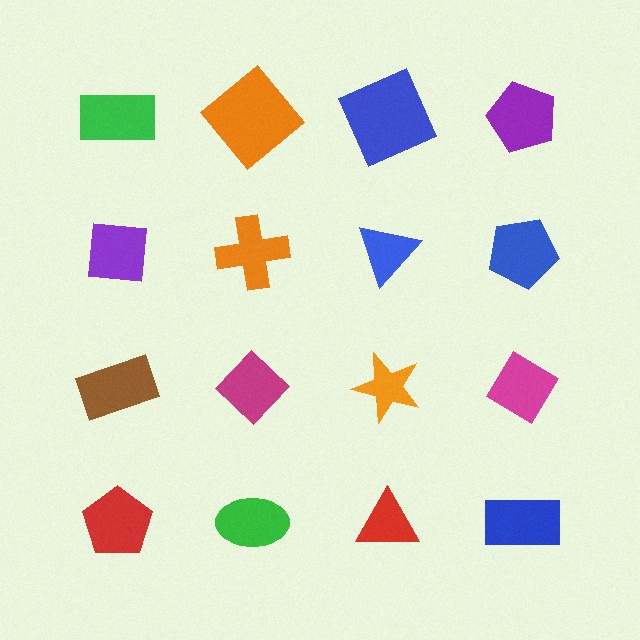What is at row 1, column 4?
A purple pentagon.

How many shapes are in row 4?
4 shapes.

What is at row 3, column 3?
An orange star.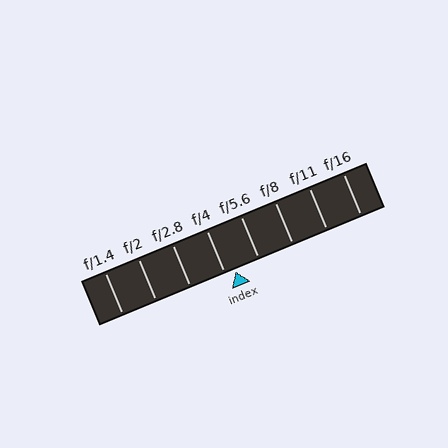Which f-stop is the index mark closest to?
The index mark is closest to f/4.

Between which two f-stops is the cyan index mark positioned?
The index mark is between f/4 and f/5.6.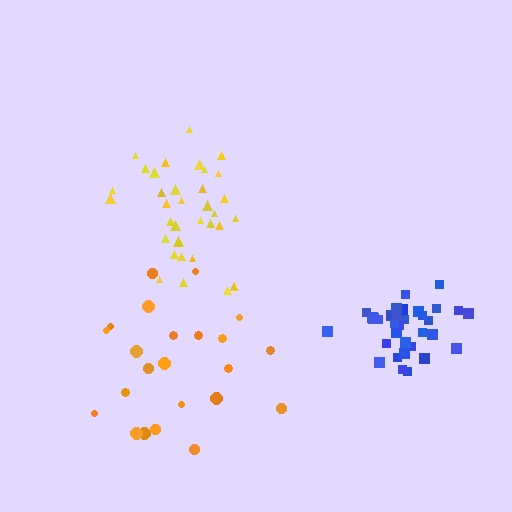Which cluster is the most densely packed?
Blue.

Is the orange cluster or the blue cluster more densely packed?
Blue.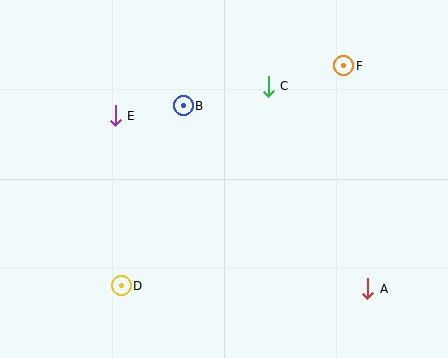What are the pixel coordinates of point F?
Point F is at (344, 66).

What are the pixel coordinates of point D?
Point D is at (121, 286).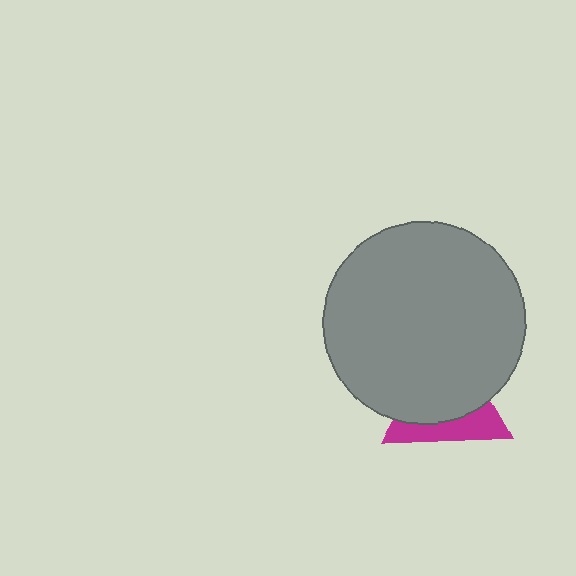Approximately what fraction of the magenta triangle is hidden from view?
Roughly 64% of the magenta triangle is hidden behind the gray circle.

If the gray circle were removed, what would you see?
You would see the complete magenta triangle.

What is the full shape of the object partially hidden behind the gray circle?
The partially hidden object is a magenta triangle.